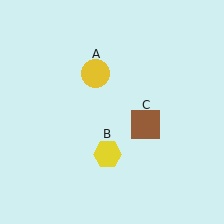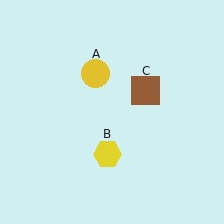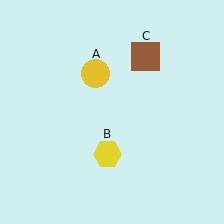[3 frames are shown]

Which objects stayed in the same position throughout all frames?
Yellow circle (object A) and yellow hexagon (object B) remained stationary.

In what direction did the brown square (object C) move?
The brown square (object C) moved up.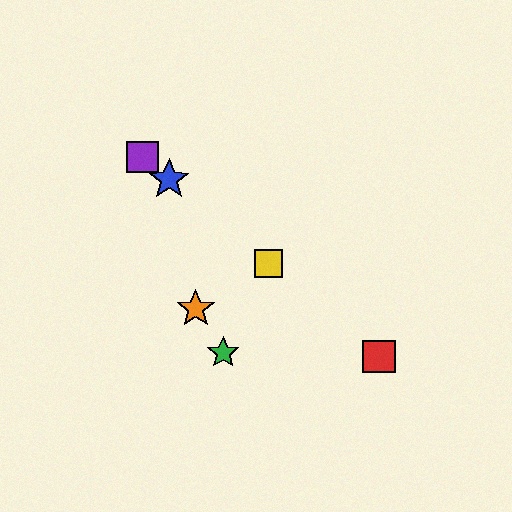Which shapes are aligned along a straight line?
The red square, the blue star, the yellow square, the purple square are aligned along a straight line.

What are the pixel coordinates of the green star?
The green star is at (223, 353).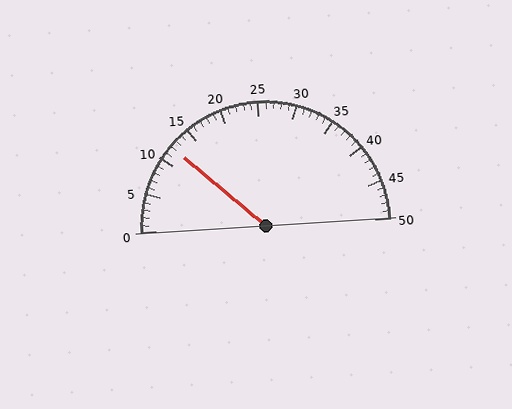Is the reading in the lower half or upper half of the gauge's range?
The reading is in the lower half of the range (0 to 50).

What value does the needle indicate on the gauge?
The needle indicates approximately 12.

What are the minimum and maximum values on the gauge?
The gauge ranges from 0 to 50.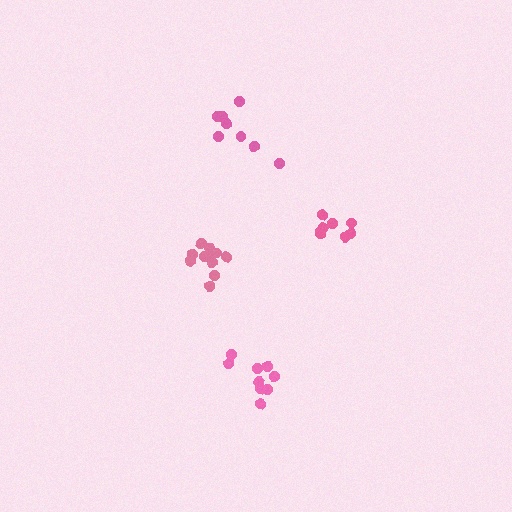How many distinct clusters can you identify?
There are 4 distinct clusters.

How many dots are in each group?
Group 1: 8 dots, Group 2: 9 dots, Group 3: 11 dots, Group 4: 8 dots (36 total).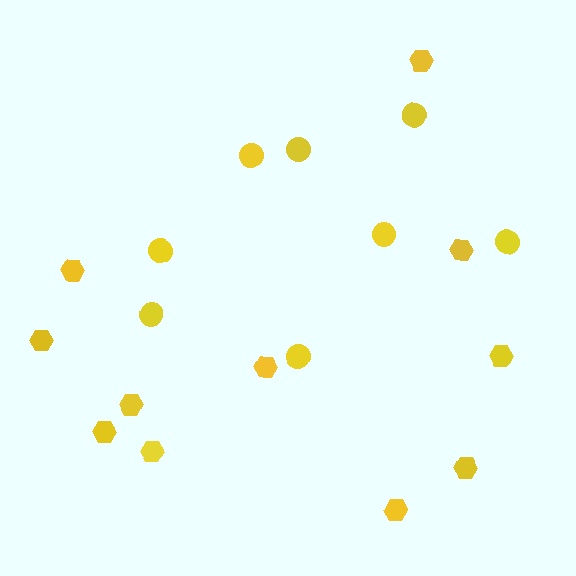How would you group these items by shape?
There are 2 groups: one group of hexagons (11) and one group of circles (8).